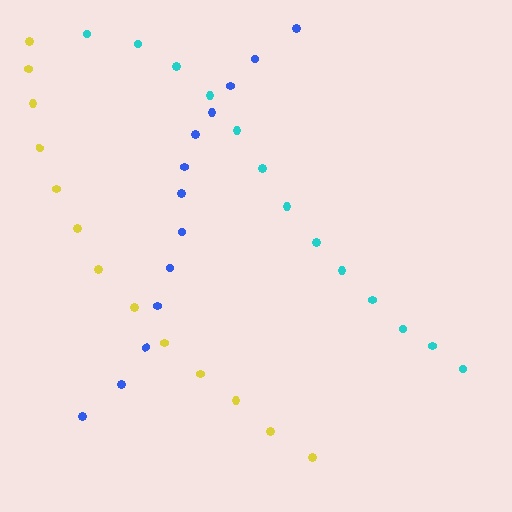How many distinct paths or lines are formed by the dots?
There are 3 distinct paths.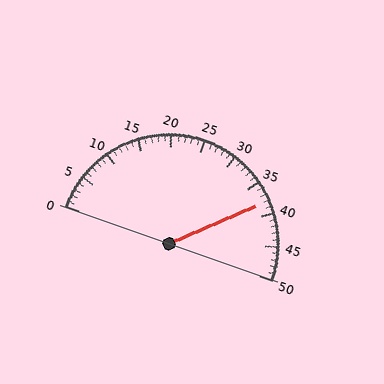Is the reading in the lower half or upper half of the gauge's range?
The reading is in the upper half of the range (0 to 50).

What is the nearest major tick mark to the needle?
The nearest major tick mark is 40.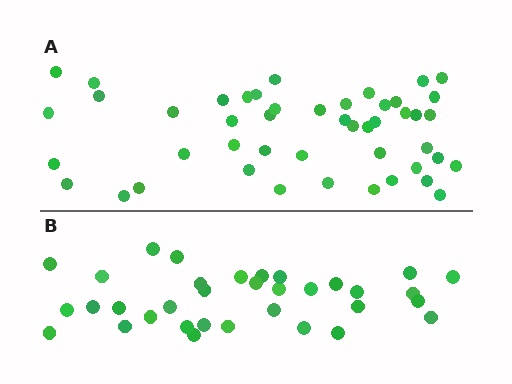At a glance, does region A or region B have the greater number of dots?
Region A (the top region) has more dots.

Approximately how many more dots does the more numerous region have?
Region A has approximately 15 more dots than region B.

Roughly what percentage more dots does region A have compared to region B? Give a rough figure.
About 40% more.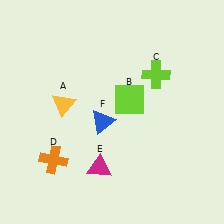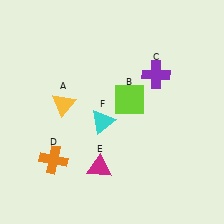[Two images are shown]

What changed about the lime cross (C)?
In Image 1, C is lime. In Image 2, it changed to purple.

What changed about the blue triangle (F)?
In Image 1, F is blue. In Image 2, it changed to cyan.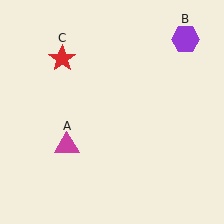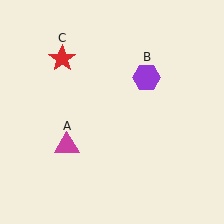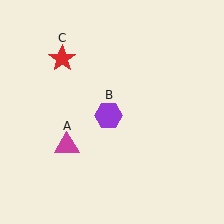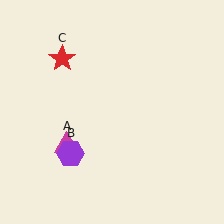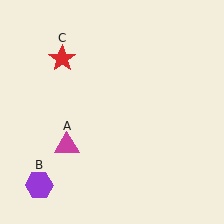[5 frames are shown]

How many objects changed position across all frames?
1 object changed position: purple hexagon (object B).